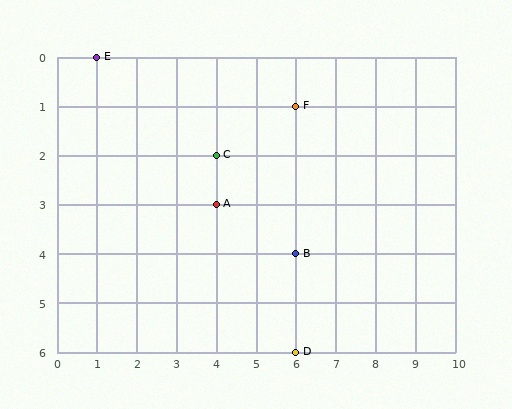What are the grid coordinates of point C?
Point C is at grid coordinates (4, 2).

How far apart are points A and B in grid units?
Points A and B are 2 columns and 1 row apart (about 2.2 grid units diagonally).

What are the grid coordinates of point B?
Point B is at grid coordinates (6, 4).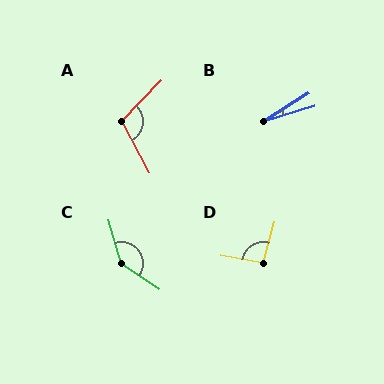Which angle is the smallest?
B, at approximately 15 degrees.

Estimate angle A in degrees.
Approximately 108 degrees.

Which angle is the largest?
C, at approximately 141 degrees.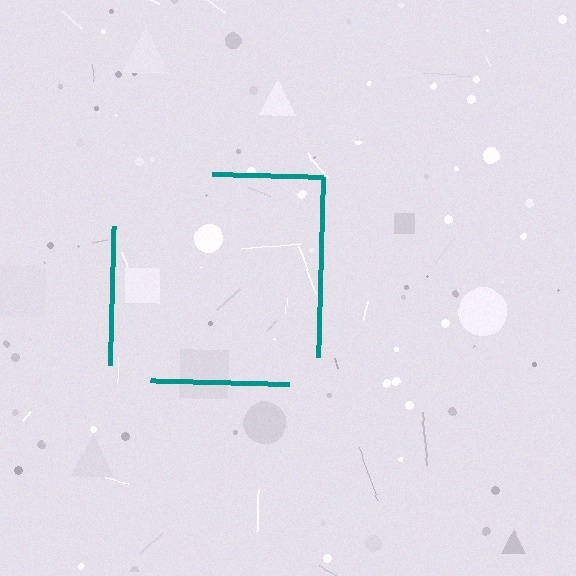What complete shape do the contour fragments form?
The contour fragments form a square.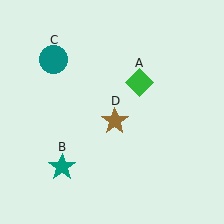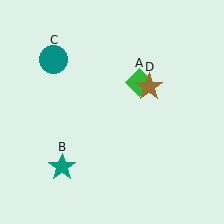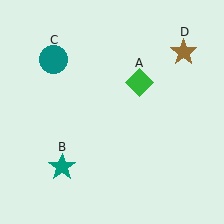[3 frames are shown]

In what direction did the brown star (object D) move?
The brown star (object D) moved up and to the right.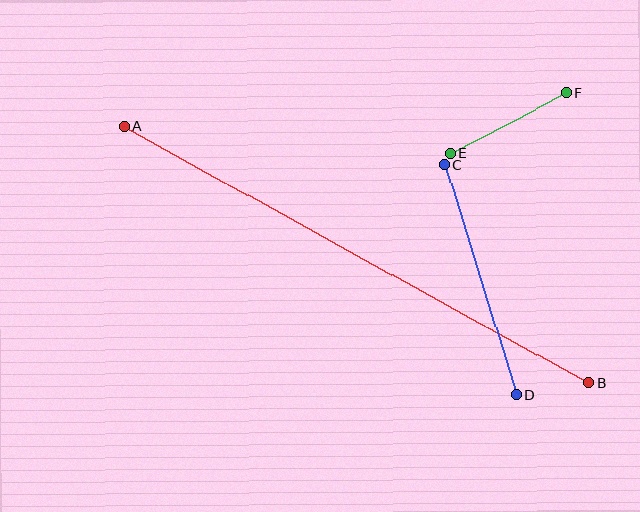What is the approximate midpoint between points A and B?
The midpoint is at approximately (357, 255) pixels.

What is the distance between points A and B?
The distance is approximately 531 pixels.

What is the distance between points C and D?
The distance is approximately 241 pixels.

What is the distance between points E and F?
The distance is approximately 130 pixels.